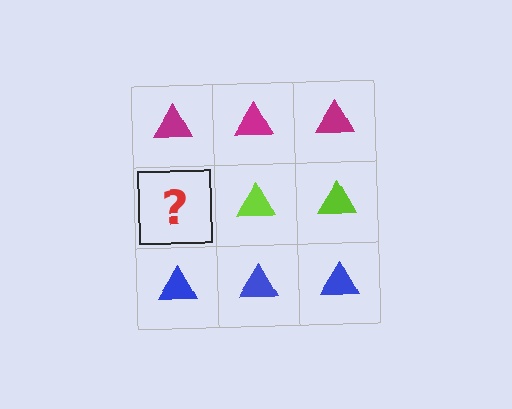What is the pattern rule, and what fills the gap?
The rule is that each row has a consistent color. The gap should be filled with a lime triangle.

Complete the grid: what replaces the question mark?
The question mark should be replaced with a lime triangle.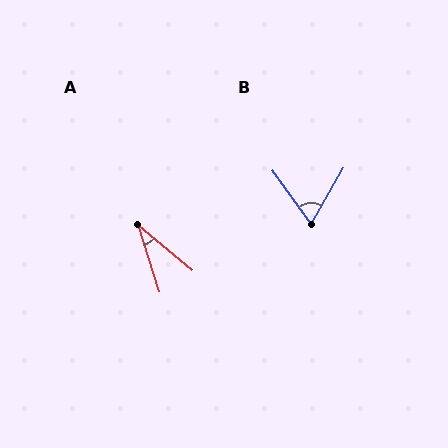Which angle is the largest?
B, at approximately 66 degrees.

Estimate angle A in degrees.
Approximately 33 degrees.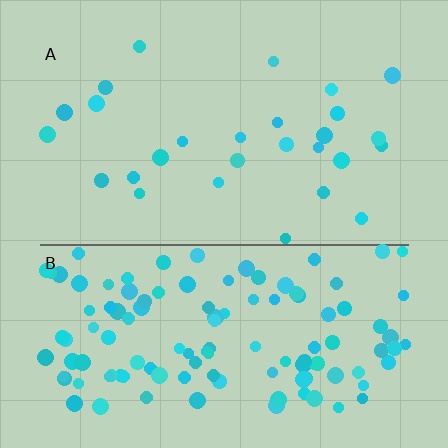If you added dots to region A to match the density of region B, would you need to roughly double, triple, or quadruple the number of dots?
Approximately quadruple.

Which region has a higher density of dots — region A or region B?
B (the bottom).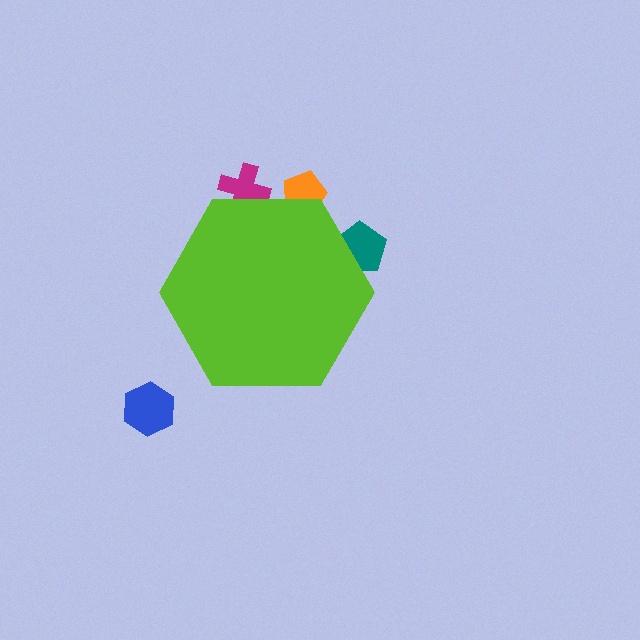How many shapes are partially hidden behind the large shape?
3 shapes are partially hidden.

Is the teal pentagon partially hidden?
Yes, the teal pentagon is partially hidden behind the lime hexagon.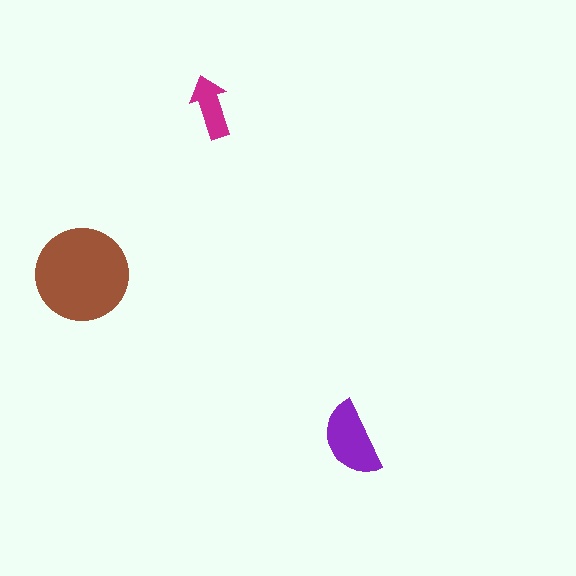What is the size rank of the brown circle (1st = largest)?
1st.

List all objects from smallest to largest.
The magenta arrow, the purple semicircle, the brown circle.